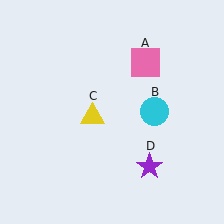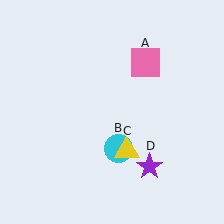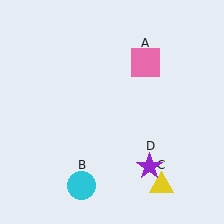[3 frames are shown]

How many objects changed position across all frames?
2 objects changed position: cyan circle (object B), yellow triangle (object C).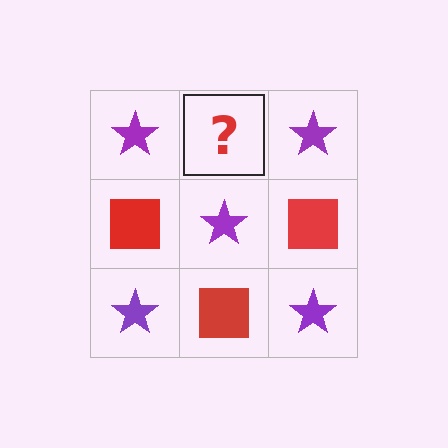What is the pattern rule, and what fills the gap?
The rule is that it alternates purple star and red square in a checkerboard pattern. The gap should be filled with a red square.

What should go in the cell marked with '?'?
The missing cell should contain a red square.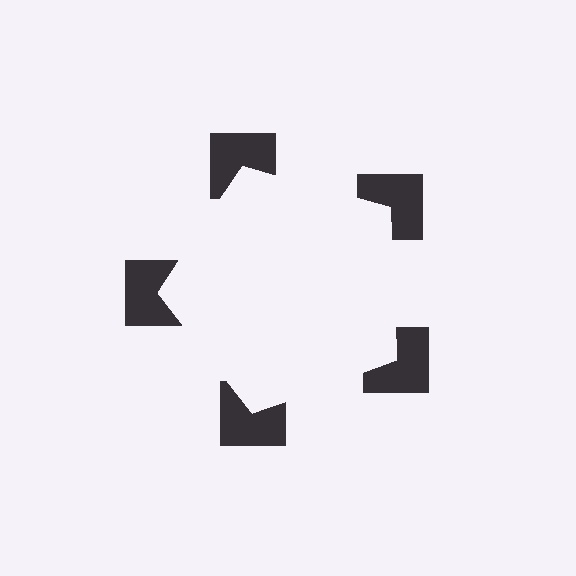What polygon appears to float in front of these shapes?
An illusory pentagon — its edges are inferred from the aligned wedge cuts in the notched squares, not physically drawn.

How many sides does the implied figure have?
5 sides.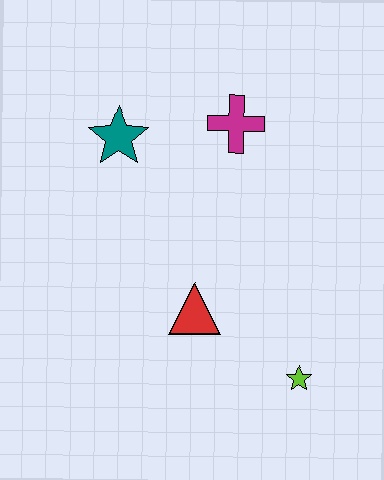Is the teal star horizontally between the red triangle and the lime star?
No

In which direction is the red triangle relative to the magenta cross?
The red triangle is below the magenta cross.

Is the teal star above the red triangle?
Yes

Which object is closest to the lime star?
The red triangle is closest to the lime star.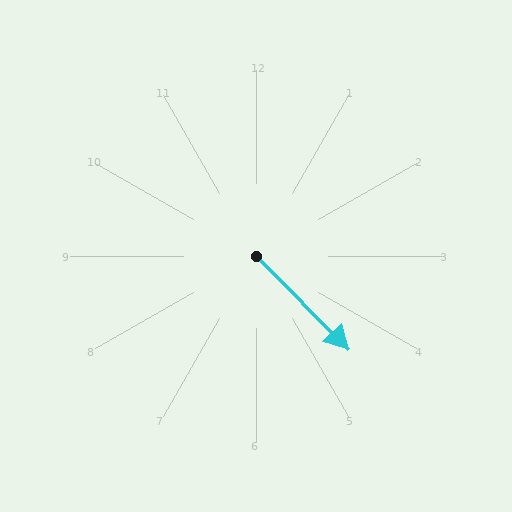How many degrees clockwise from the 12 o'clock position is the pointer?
Approximately 135 degrees.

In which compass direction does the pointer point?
Southeast.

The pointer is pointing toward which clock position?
Roughly 5 o'clock.